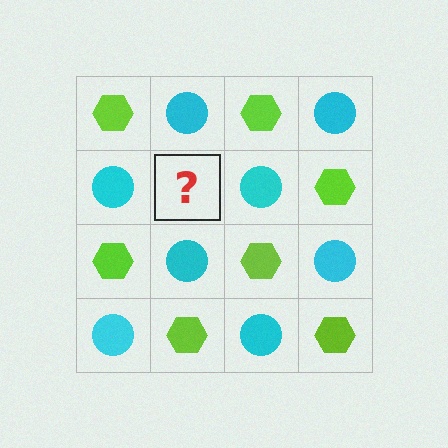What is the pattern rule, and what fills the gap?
The rule is that it alternates lime hexagon and cyan circle in a checkerboard pattern. The gap should be filled with a lime hexagon.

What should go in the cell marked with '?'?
The missing cell should contain a lime hexagon.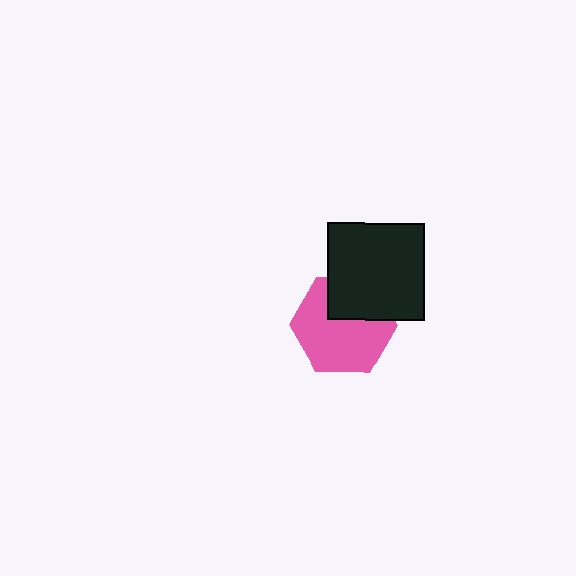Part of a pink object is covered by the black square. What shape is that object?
It is a hexagon.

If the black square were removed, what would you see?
You would see the complete pink hexagon.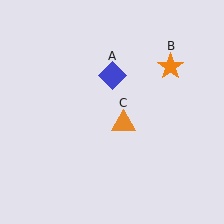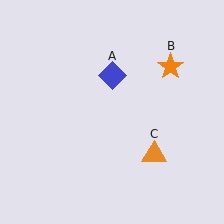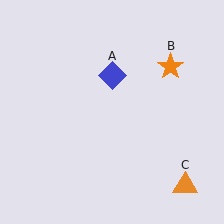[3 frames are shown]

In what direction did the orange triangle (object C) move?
The orange triangle (object C) moved down and to the right.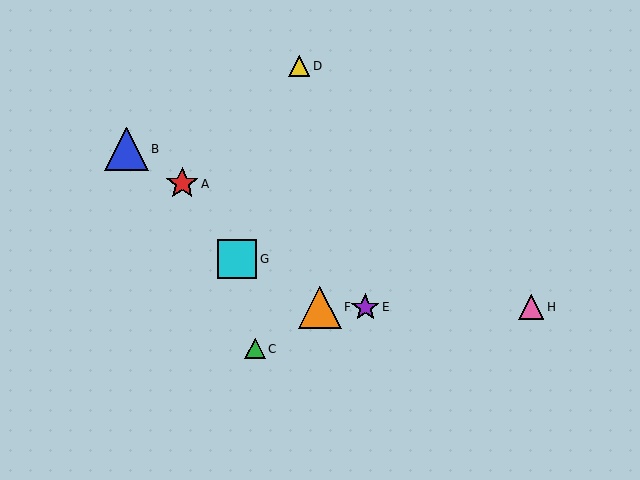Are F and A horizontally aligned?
No, F is at y≈307 and A is at y≈184.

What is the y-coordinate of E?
Object E is at y≈307.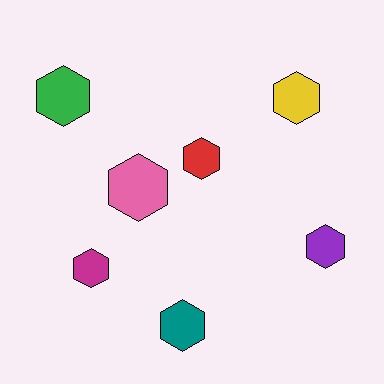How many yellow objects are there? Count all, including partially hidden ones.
There is 1 yellow object.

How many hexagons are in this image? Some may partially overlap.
There are 7 hexagons.